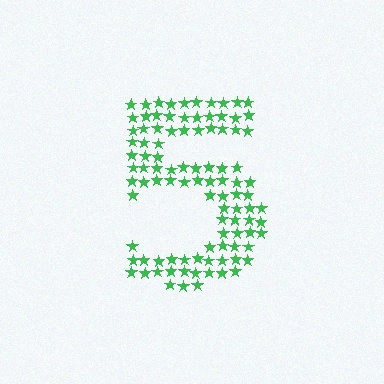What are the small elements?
The small elements are stars.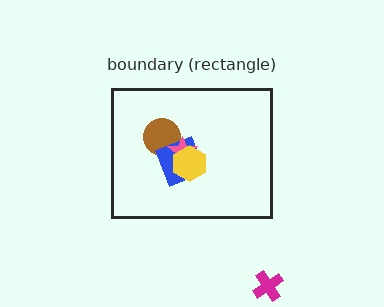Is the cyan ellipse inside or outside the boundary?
Inside.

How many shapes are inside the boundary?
5 inside, 1 outside.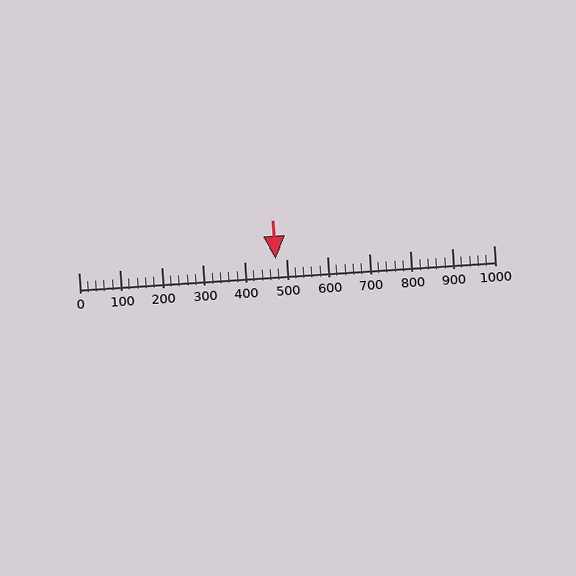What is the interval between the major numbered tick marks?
The major tick marks are spaced 100 units apart.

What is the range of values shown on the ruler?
The ruler shows values from 0 to 1000.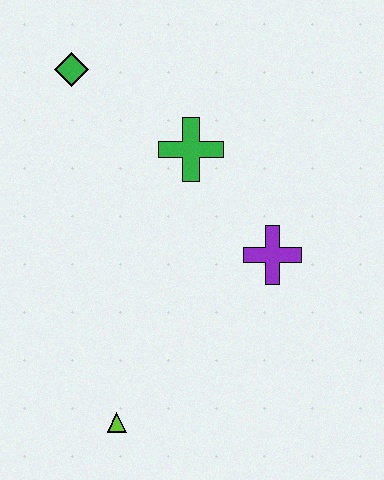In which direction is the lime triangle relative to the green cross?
The lime triangle is below the green cross.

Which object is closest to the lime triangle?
The purple cross is closest to the lime triangle.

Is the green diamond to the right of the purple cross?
No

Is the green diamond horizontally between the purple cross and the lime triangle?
No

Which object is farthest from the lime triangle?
The green diamond is farthest from the lime triangle.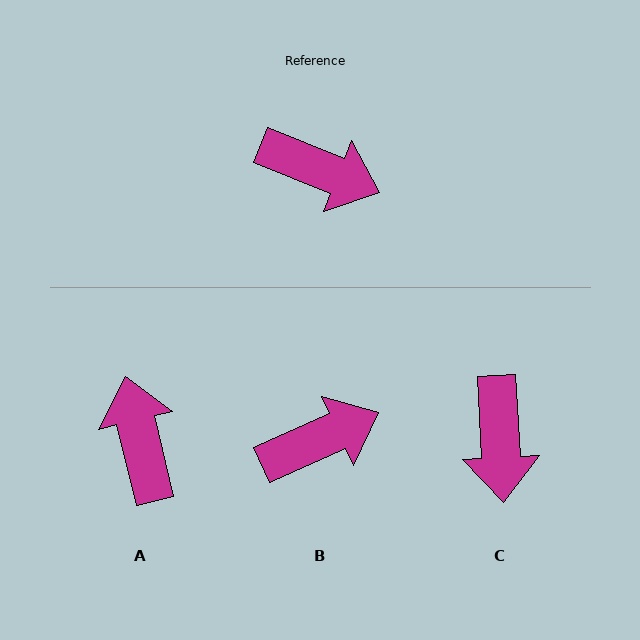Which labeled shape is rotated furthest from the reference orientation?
A, about 125 degrees away.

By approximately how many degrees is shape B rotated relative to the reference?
Approximately 46 degrees counter-clockwise.